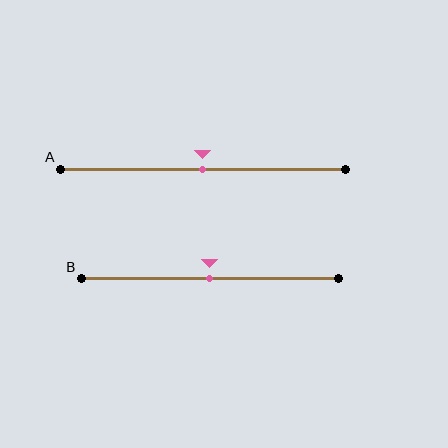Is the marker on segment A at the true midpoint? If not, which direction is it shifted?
Yes, the marker on segment A is at the true midpoint.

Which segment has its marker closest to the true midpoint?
Segment A has its marker closest to the true midpoint.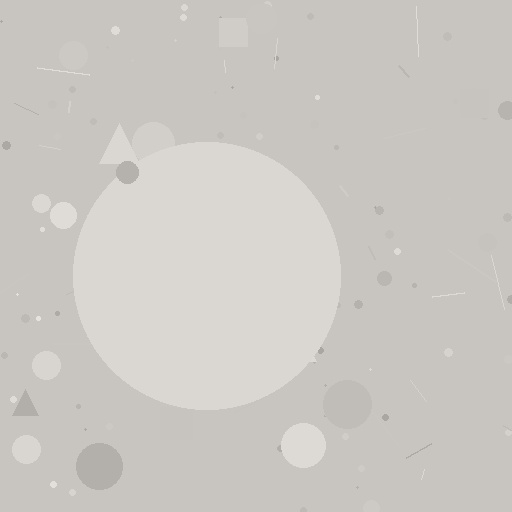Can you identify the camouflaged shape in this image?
The camouflaged shape is a circle.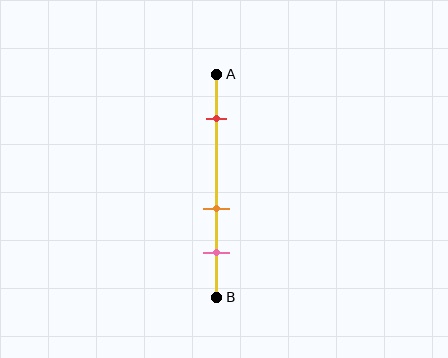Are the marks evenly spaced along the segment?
No, the marks are not evenly spaced.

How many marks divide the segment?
There are 3 marks dividing the segment.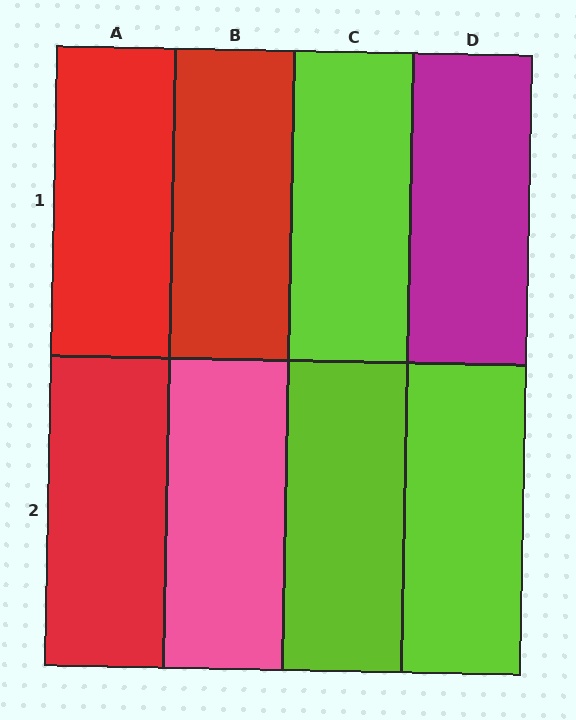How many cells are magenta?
1 cell is magenta.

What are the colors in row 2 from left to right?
Red, pink, lime, lime.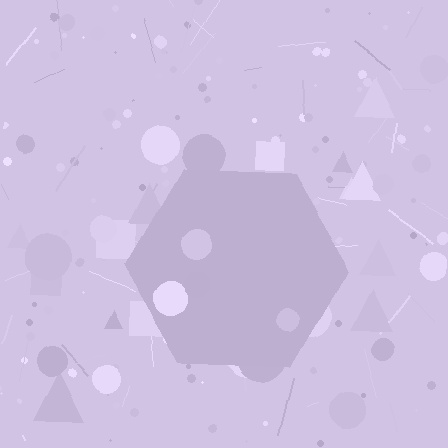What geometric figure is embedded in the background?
A hexagon is embedded in the background.